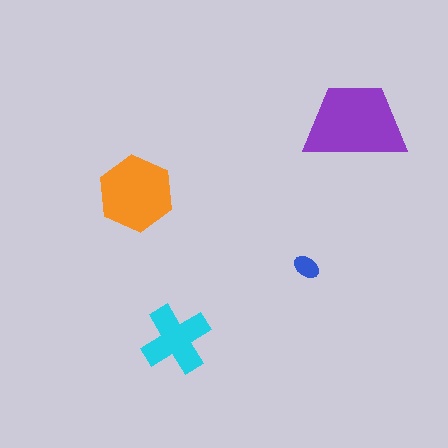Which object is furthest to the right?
The purple trapezoid is rightmost.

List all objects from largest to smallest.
The purple trapezoid, the orange hexagon, the cyan cross, the blue ellipse.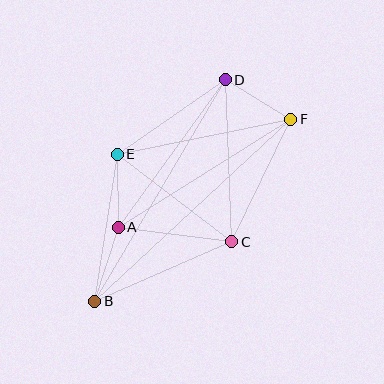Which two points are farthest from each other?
Points B and F are farthest from each other.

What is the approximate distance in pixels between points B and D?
The distance between B and D is approximately 257 pixels.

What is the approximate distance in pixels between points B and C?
The distance between B and C is approximately 150 pixels.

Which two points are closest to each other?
Points A and E are closest to each other.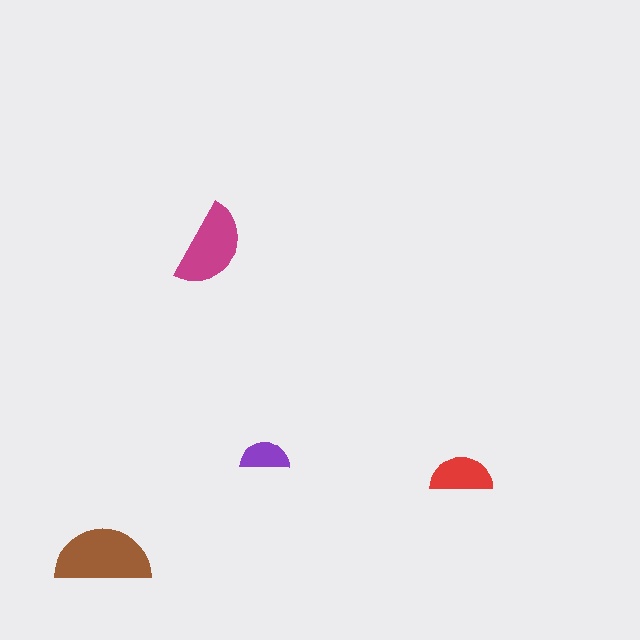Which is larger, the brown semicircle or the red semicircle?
The brown one.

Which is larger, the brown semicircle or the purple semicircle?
The brown one.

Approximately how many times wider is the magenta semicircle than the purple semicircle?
About 1.5 times wider.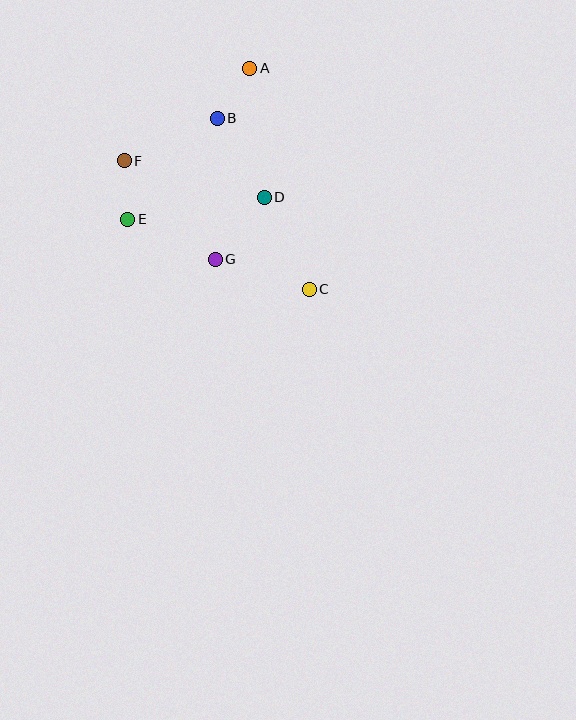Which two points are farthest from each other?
Points A and C are farthest from each other.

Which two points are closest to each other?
Points E and F are closest to each other.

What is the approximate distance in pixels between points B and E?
The distance between B and E is approximately 135 pixels.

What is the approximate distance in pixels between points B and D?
The distance between B and D is approximately 92 pixels.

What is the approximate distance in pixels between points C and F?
The distance between C and F is approximately 225 pixels.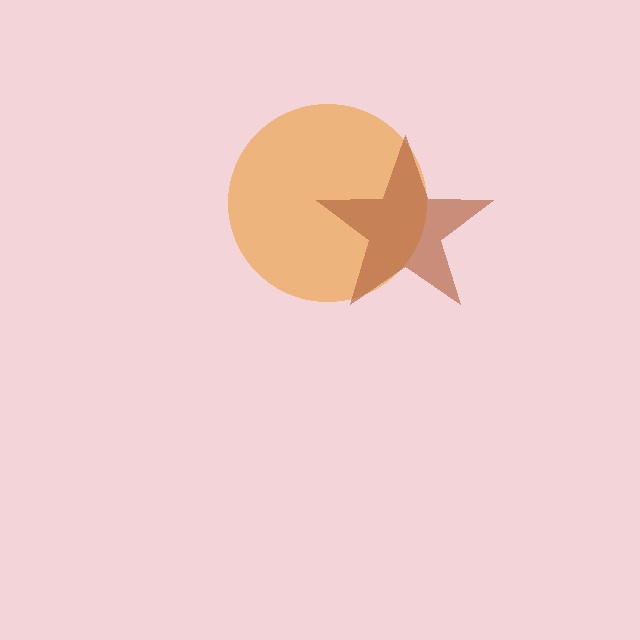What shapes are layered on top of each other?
The layered shapes are: an orange circle, a brown star.